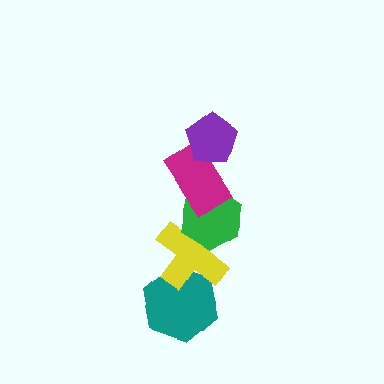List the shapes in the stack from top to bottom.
From top to bottom: the purple pentagon, the magenta rectangle, the green hexagon, the yellow cross, the teal hexagon.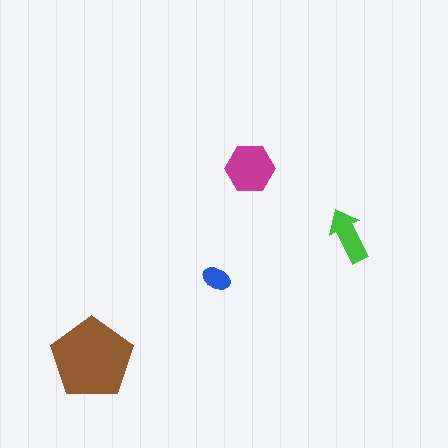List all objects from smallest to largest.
The blue ellipse, the green arrow, the magenta hexagon, the brown pentagon.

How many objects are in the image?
There are 4 objects in the image.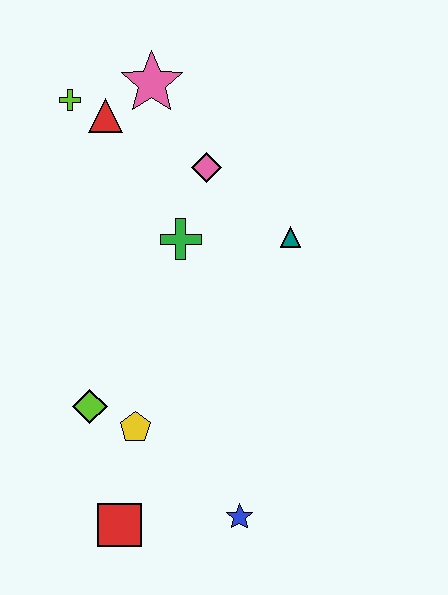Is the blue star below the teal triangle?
Yes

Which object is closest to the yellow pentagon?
The lime diamond is closest to the yellow pentagon.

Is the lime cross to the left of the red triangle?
Yes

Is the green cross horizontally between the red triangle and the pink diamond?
Yes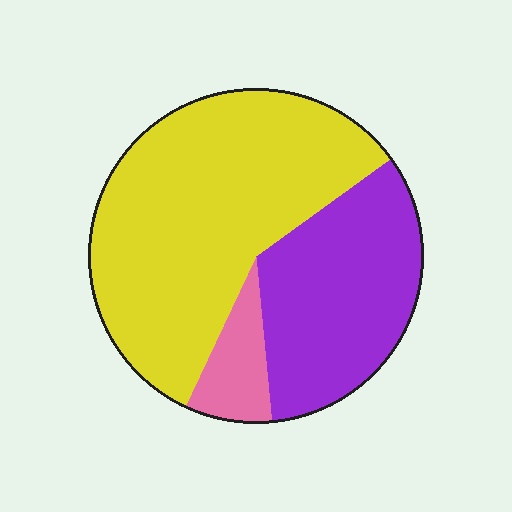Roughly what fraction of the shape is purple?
Purple takes up between a quarter and a half of the shape.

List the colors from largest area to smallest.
From largest to smallest: yellow, purple, pink.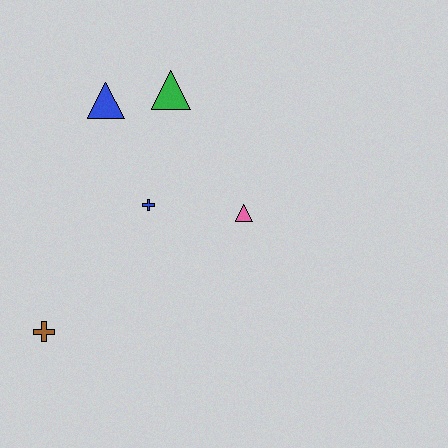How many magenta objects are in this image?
There are no magenta objects.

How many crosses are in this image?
There are 2 crosses.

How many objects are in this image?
There are 5 objects.